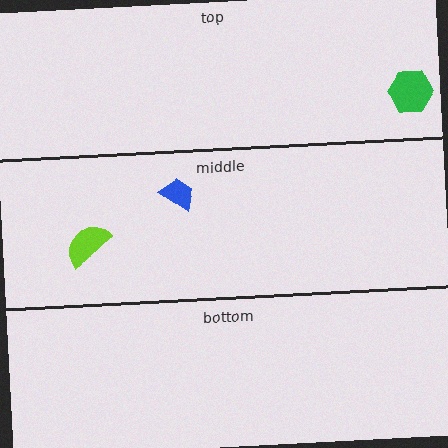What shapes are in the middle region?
The blue trapezoid, the lime semicircle.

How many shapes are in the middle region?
2.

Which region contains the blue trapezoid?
The middle region.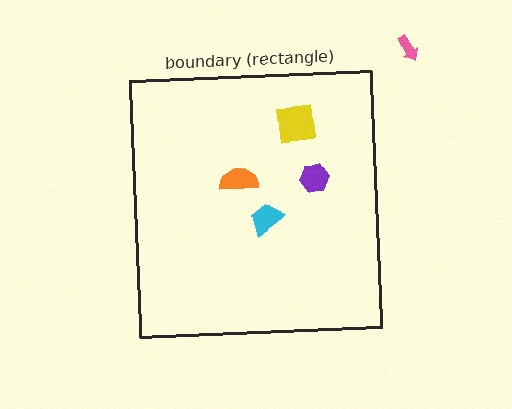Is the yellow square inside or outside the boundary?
Inside.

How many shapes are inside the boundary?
4 inside, 1 outside.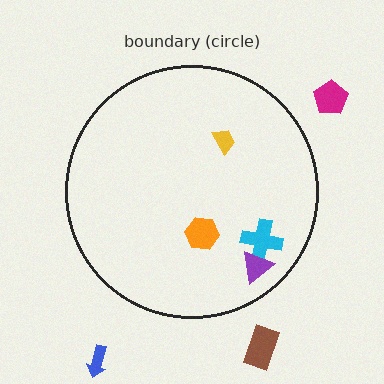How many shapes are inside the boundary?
4 inside, 3 outside.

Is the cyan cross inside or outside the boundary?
Inside.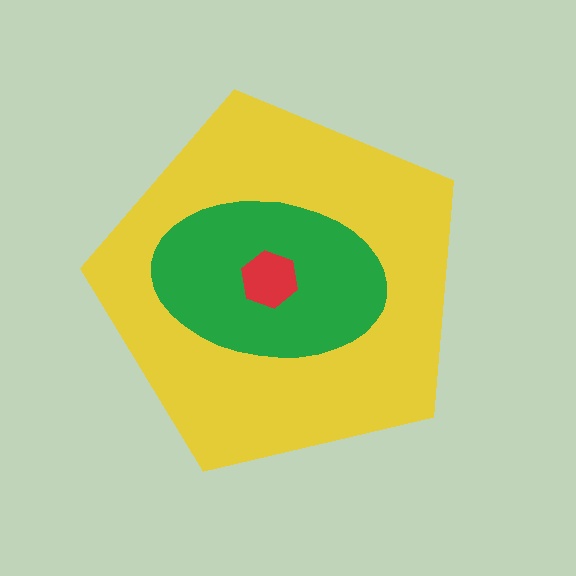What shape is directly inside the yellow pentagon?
The green ellipse.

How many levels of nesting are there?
3.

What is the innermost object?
The red hexagon.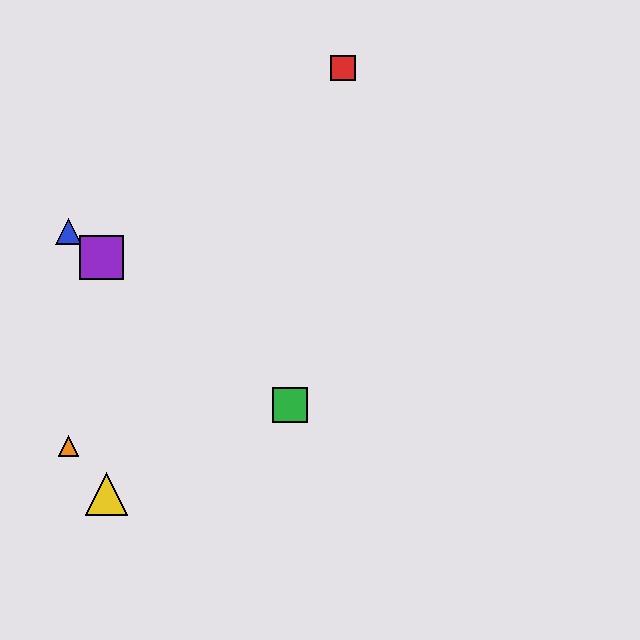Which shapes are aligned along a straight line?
The blue triangle, the green square, the purple square are aligned along a straight line.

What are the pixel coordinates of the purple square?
The purple square is at (101, 257).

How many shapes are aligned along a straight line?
3 shapes (the blue triangle, the green square, the purple square) are aligned along a straight line.